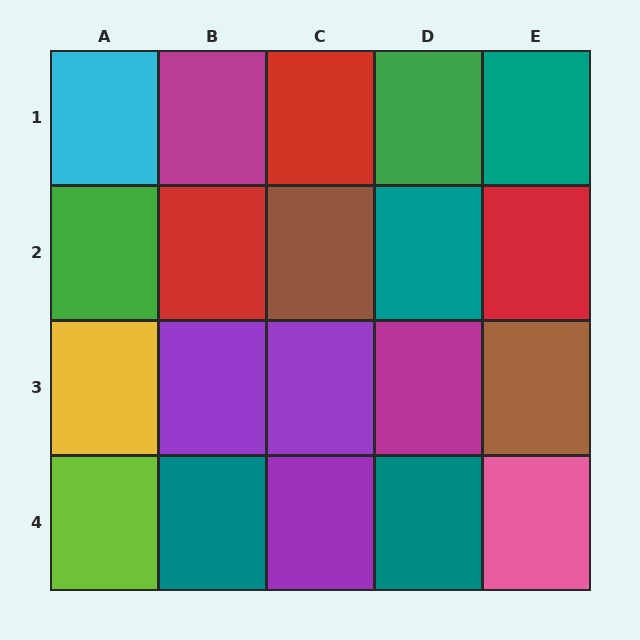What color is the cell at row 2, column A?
Green.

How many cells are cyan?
1 cell is cyan.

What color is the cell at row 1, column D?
Green.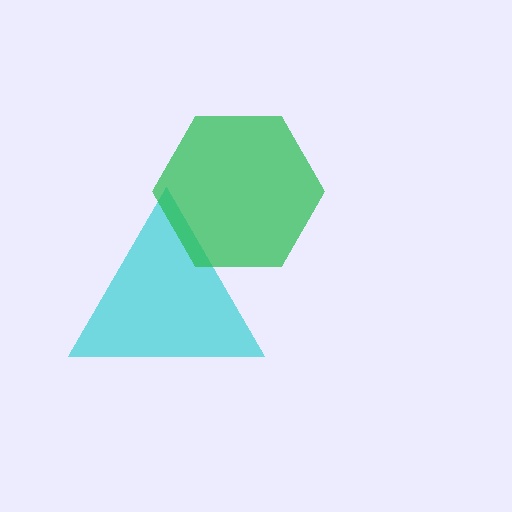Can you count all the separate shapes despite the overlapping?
Yes, there are 2 separate shapes.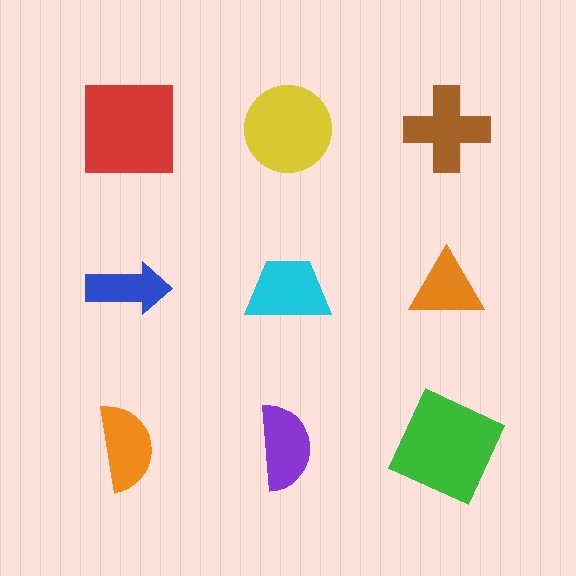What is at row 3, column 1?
An orange semicircle.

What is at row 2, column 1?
A blue arrow.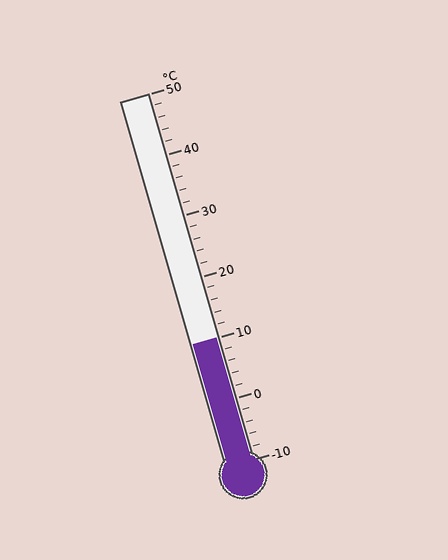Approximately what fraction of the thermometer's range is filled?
The thermometer is filled to approximately 35% of its range.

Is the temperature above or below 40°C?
The temperature is below 40°C.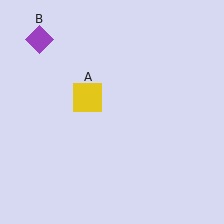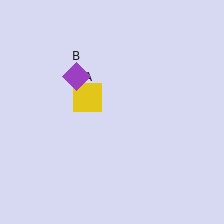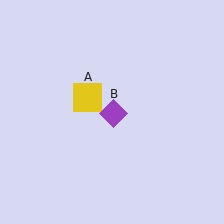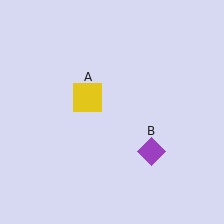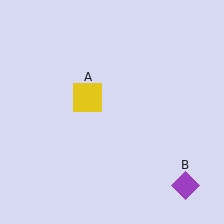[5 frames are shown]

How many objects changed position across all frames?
1 object changed position: purple diamond (object B).